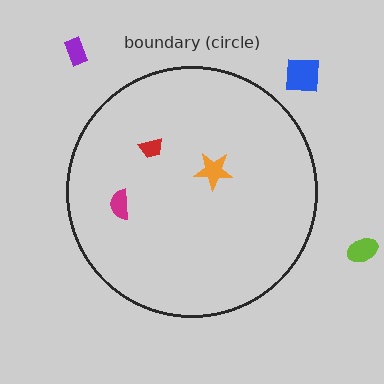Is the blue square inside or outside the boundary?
Outside.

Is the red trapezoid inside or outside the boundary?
Inside.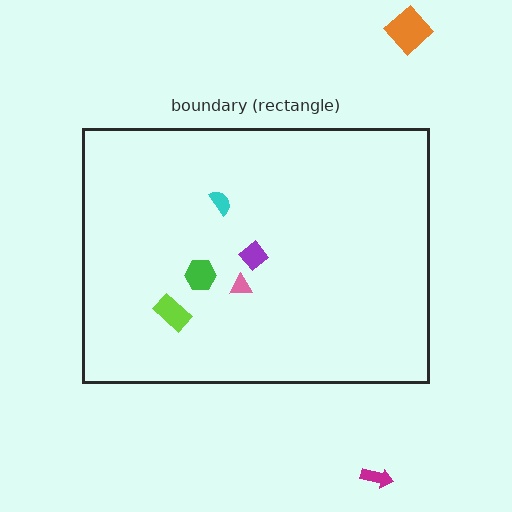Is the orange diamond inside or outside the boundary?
Outside.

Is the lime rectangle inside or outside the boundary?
Inside.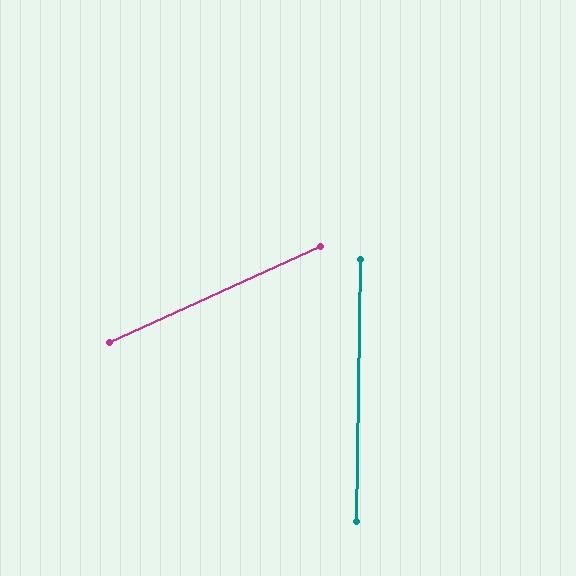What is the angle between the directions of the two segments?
Approximately 64 degrees.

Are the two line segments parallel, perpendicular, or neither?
Neither parallel nor perpendicular — they differ by about 64°.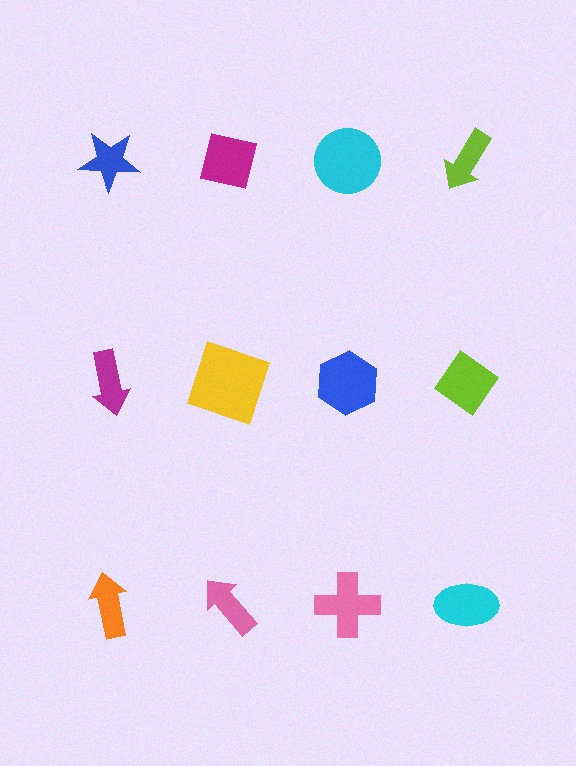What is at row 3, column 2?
A pink arrow.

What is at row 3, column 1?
An orange arrow.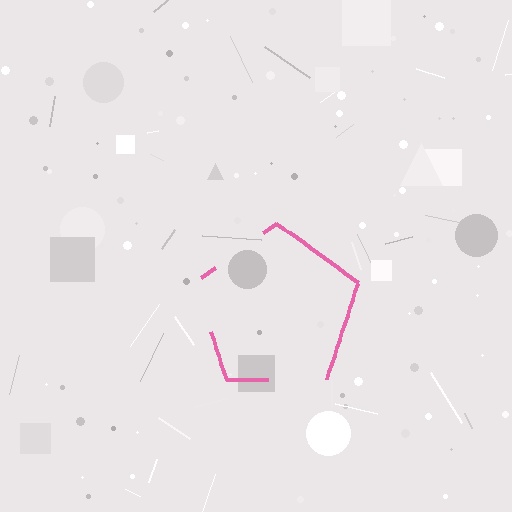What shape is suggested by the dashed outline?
The dashed outline suggests a pentagon.